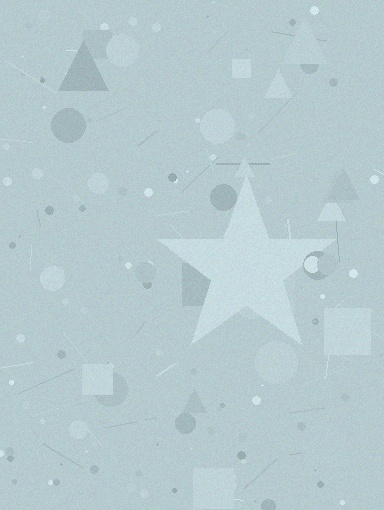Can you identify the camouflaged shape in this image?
The camouflaged shape is a star.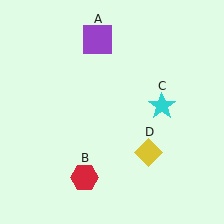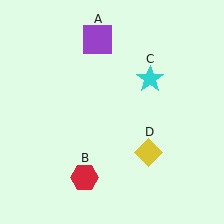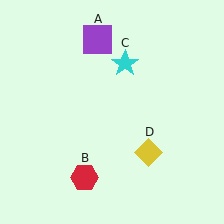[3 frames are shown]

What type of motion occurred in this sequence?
The cyan star (object C) rotated counterclockwise around the center of the scene.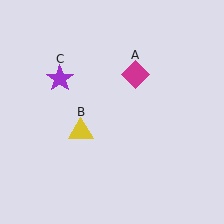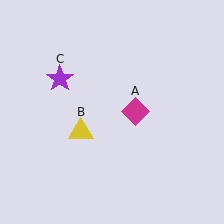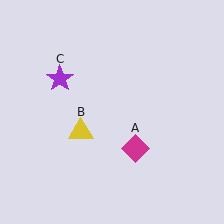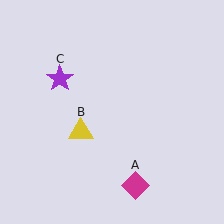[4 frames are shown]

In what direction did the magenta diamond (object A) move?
The magenta diamond (object A) moved down.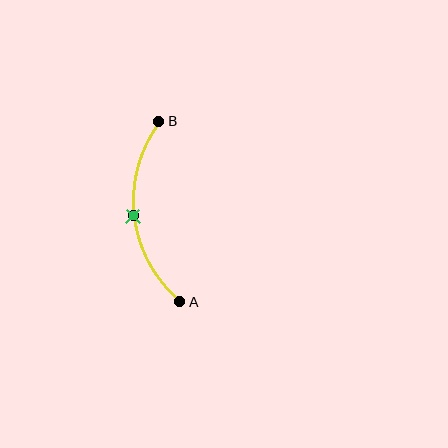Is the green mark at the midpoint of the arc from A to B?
Yes. The green mark lies on the arc at equal arc-length from both A and B — it is the arc midpoint.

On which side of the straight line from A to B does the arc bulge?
The arc bulges to the left of the straight line connecting A and B.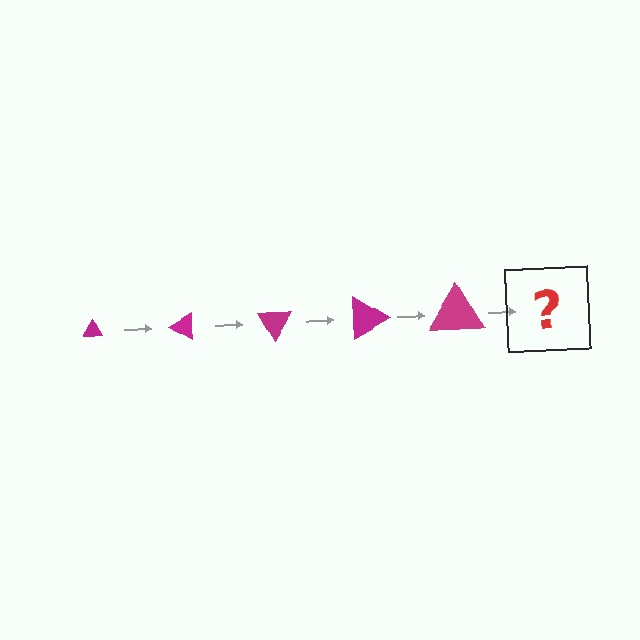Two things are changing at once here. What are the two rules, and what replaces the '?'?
The two rules are that the triangle grows larger each step and it rotates 30 degrees each step. The '?' should be a triangle, larger than the previous one and rotated 150 degrees from the start.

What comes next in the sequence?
The next element should be a triangle, larger than the previous one and rotated 150 degrees from the start.